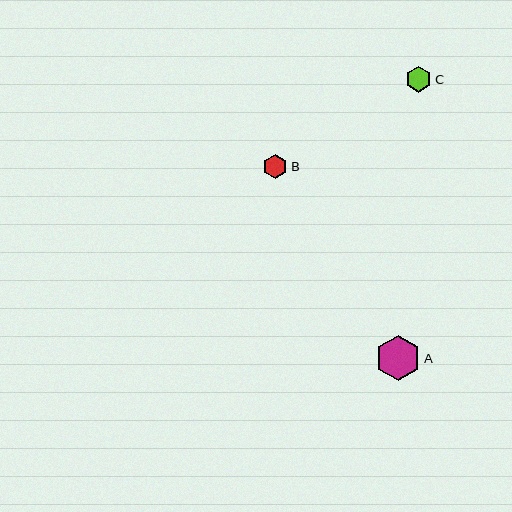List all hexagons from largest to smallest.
From largest to smallest: A, C, B.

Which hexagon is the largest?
Hexagon A is the largest with a size of approximately 45 pixels.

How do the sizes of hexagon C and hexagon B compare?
Hexagon C and hexagon B are approximately the same size.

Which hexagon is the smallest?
Hexagon B is the smallest with a size of approximately 25 pixels.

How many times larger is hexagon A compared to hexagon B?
Hexagon A is approximately 1.8 times the size of hexagon B.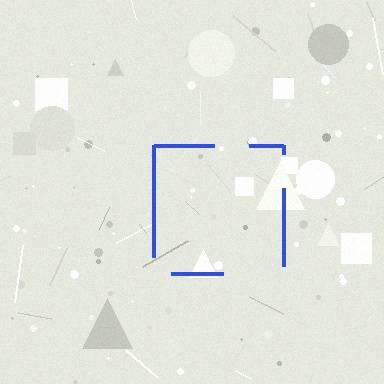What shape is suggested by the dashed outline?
The dashed outline suggests a square.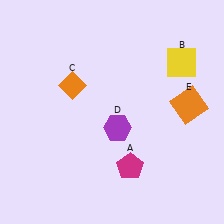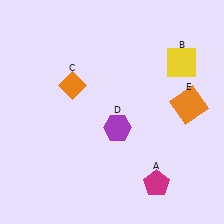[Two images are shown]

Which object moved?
The magenta pentagon (A) moved right.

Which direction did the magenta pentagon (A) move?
The magenta pentagon (A) moved right.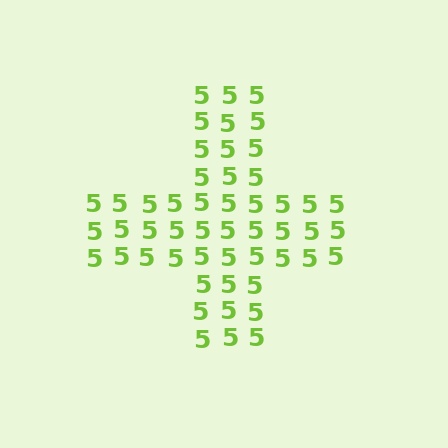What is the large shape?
The large shape is a cross.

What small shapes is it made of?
It is made of small digit 5's.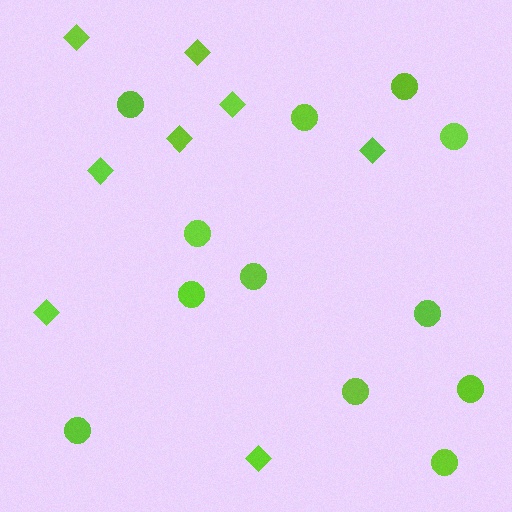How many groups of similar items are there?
There are 2 groups: one group of circles (12) and one group of diamonds (8).